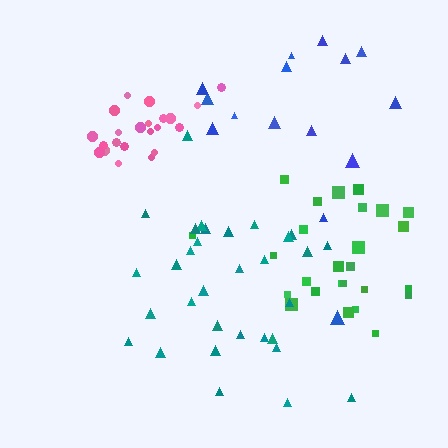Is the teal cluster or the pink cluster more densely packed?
Pink.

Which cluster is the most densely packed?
Pink.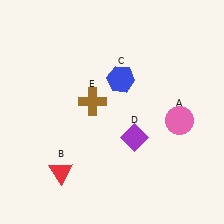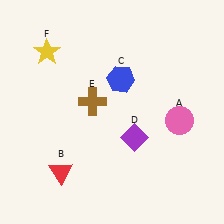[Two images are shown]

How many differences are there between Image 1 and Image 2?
There is 1 difference between the two images.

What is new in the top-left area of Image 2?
A yellow star (F) was added in the top-left area of Image 2.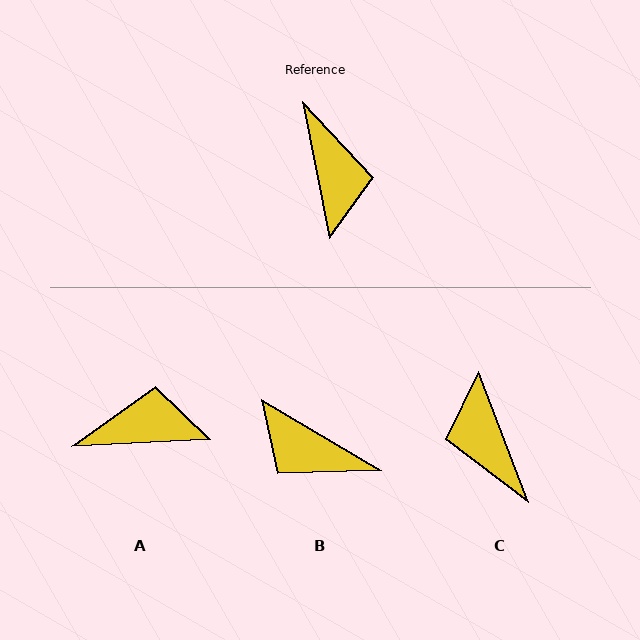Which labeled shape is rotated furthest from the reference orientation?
C, about 170 degrees away.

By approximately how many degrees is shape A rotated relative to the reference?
Approximately 82 degrees counter-clockwise.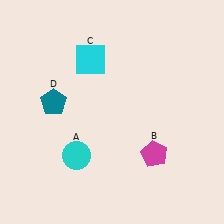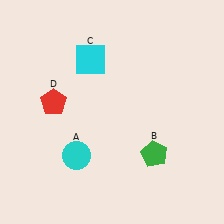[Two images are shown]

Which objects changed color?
B changed from magenta to green. D changed from teal to red.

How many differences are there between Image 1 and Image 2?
There are 2 differences between the two images.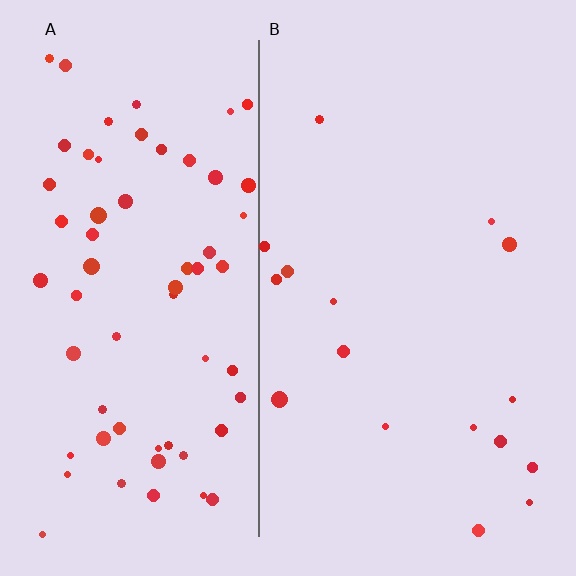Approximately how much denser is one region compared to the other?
Approximately 4.0× — region A over region B.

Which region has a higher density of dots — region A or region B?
A (the left).